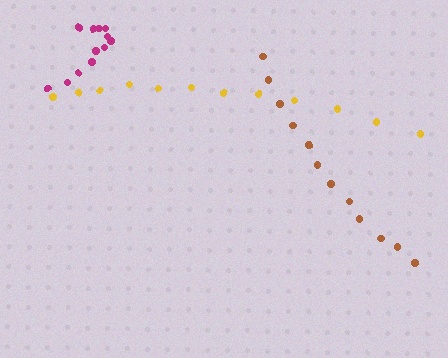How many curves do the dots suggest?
There are 3 distinct paths.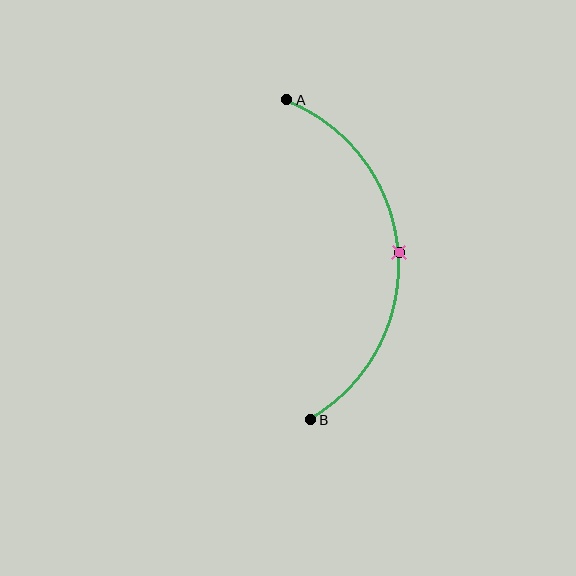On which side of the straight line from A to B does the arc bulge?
The arc bulges to the right of the straight line connecting A and B.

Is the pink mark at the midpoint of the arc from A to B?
Yes. The pink mark lies on the arc at equal arc-length from both A and B — it is the arc midpoint.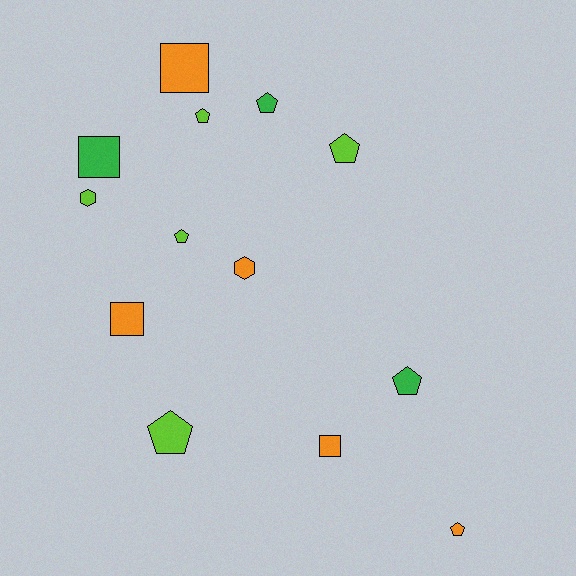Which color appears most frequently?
Lime, with 5 objects.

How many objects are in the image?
There are 13 objects.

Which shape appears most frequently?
Pentagon, with 7 objects.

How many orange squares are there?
There are 3 orange squares.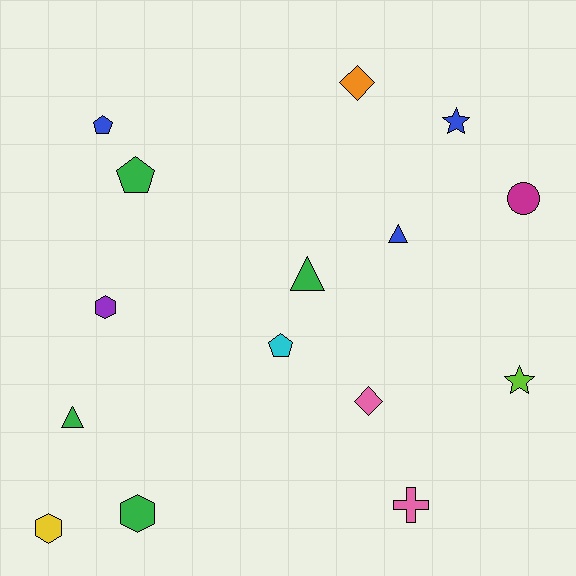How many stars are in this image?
There are 2 stars.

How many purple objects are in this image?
There is 1 purple object.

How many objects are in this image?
There are 15 objects.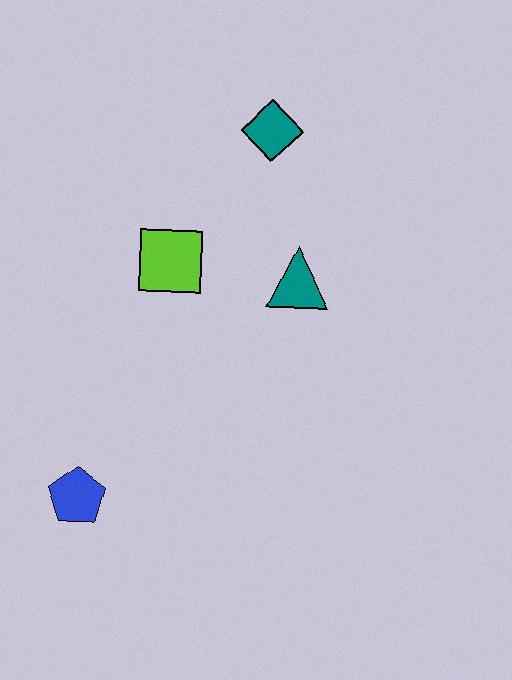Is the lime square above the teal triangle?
Yes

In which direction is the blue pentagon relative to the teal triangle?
The blue pentagon is below the teal triangle.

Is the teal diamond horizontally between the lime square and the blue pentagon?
No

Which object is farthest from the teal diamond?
The blue pentagon is farthest from the teal diamond.